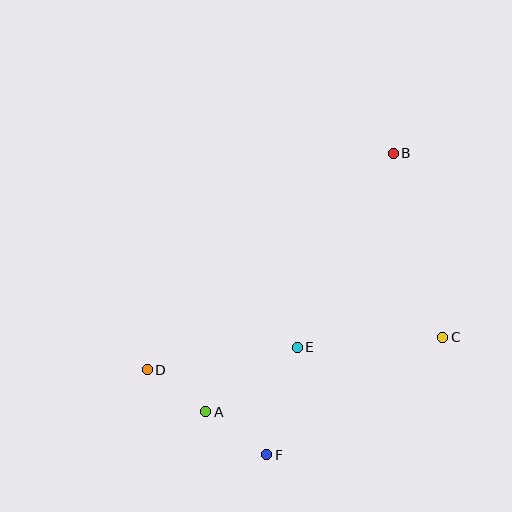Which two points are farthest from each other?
Points B and D are farthest from each other.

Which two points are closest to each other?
Points A and D are closest to each other.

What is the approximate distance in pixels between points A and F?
The distance between A and F is approximately 75 pixels.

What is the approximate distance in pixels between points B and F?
The distance between B and F is approximately 327 pixels.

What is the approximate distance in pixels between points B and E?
The distance between B and E is approximately 217 pixels.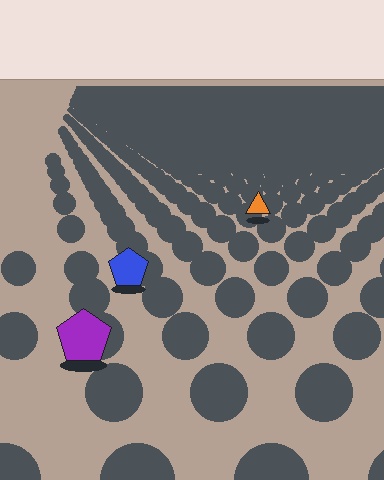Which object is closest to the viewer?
The purple pentagon is closest. The texture marks near it are larger and more spread out.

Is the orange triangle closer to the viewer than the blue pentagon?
No. The blue pentagon is closer — you can tell from the texture gradient: the ground texture is coarser near it.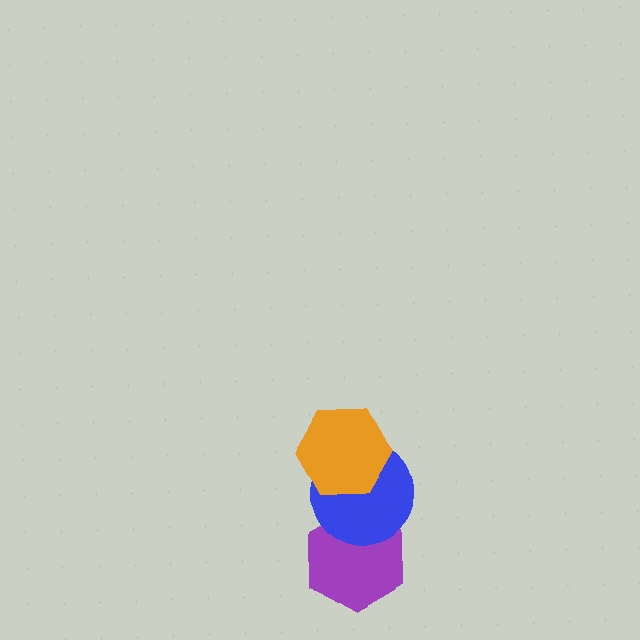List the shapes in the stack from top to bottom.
From top to bottom: the orange hexagon, the blue circle, the purple hexagon.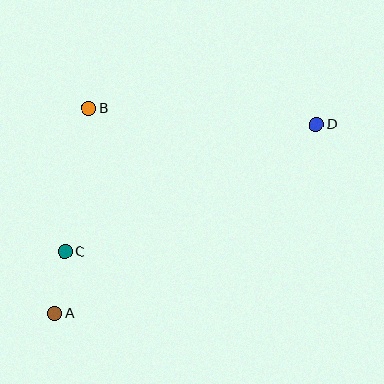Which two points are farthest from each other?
Points A and D are farthest from each other.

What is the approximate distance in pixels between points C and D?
The distance between C and D is approximately 282 pixels.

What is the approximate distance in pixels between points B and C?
The distance between B and C is approximately 145 pixels.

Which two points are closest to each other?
Points A and C are closest to each other.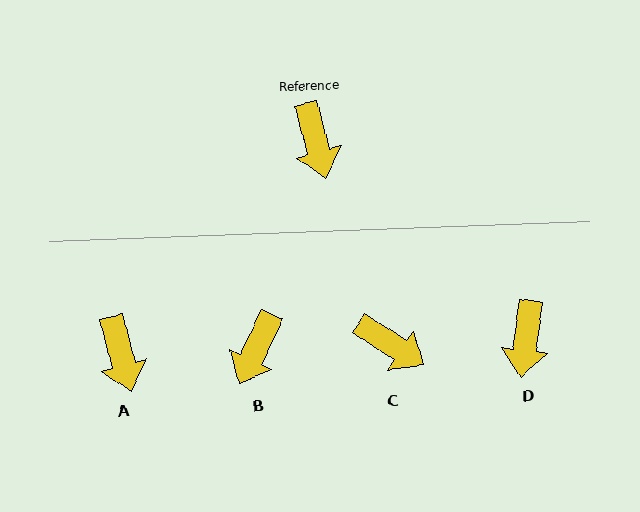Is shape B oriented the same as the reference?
No, it is off by about 40 degrees.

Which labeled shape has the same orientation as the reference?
A.